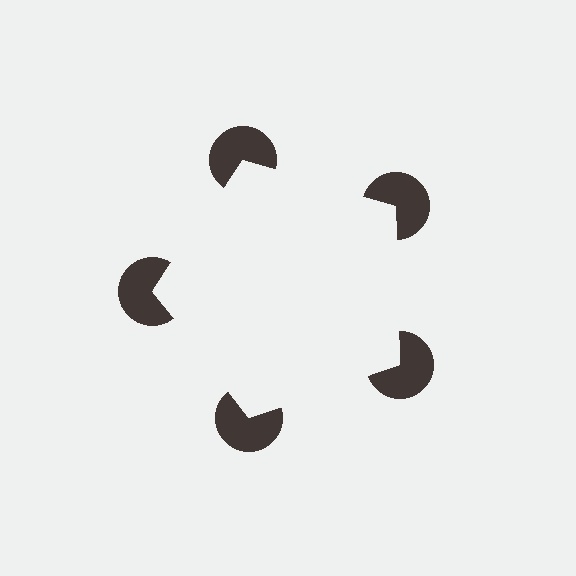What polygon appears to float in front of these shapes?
An illusory pentagon — its edges are inferred from the aligned wedge cuts in the pac-man discs, not physically drawn.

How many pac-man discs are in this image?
There are 5 — one at each vertex of the illusory pentagon.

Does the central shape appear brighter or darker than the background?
It typically appears slightly brighter than the background, even though no actual brightness change is drawn.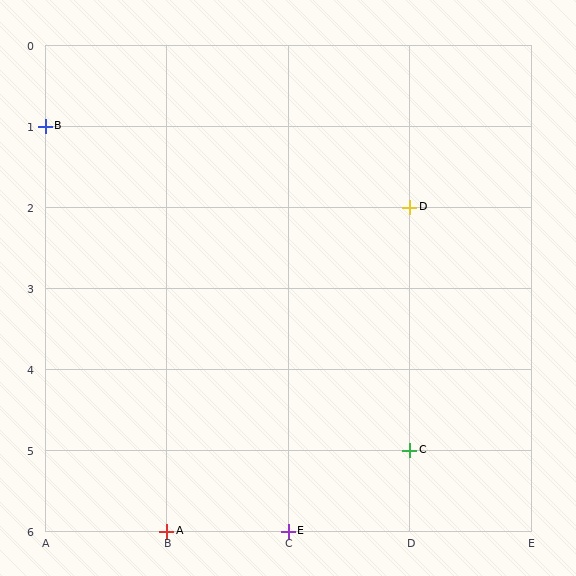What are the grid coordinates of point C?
Point C is at grid coordinates (D, 5).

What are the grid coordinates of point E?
Point E is at grid coordinates (C, 6).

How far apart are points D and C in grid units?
Points D and C are 3 rows apart.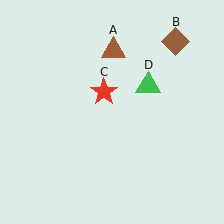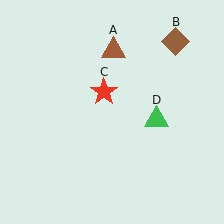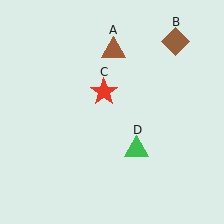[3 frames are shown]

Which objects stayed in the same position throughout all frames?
Brown triangle (object A) and brown diamond (object B) and red star (object C) remained stationary.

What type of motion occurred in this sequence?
The green triangle (object D) rotated clockwise around the center of the scene.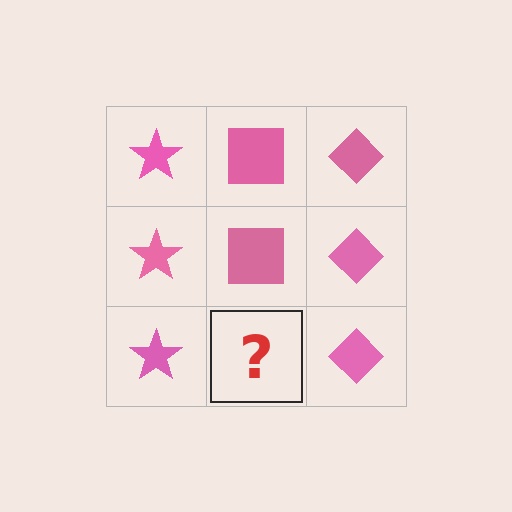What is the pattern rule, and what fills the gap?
The rule is that each column has a consistent shape. The gap should be filled with a pink square.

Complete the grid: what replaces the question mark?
The question mark should be replaced with a pink square.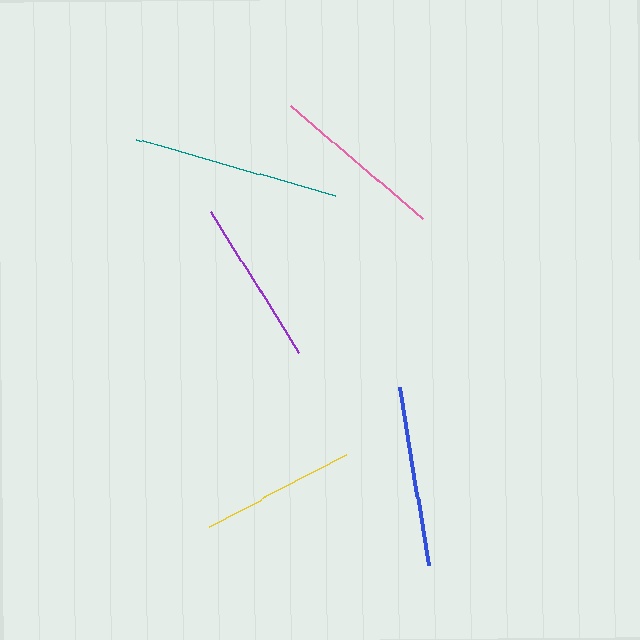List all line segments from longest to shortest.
From longest to shortest: teal, blue, pink, purple, yellow.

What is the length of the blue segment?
The blue segment is approximately 180 pixels long.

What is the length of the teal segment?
The teal segment is approximately 207 pixels long.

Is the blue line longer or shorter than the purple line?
The blue line is longer than the purple line.